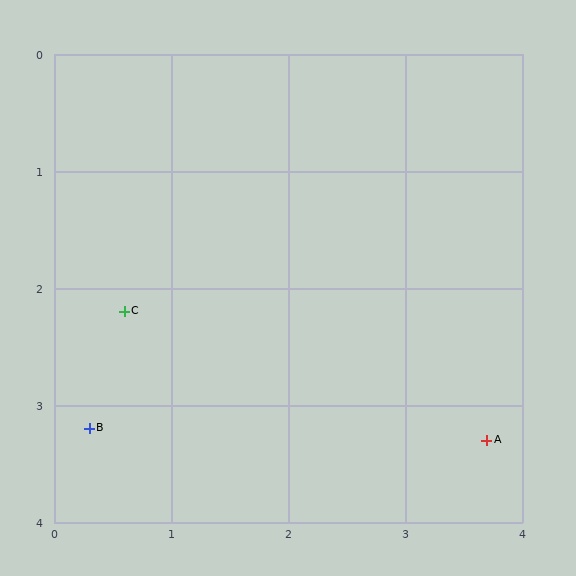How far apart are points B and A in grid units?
Points B and A are about 3.4 grid units apart.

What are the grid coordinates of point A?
Point A is at approximately (3.7, 3.3).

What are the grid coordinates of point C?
Point C is at approximately (0.6, 2.2).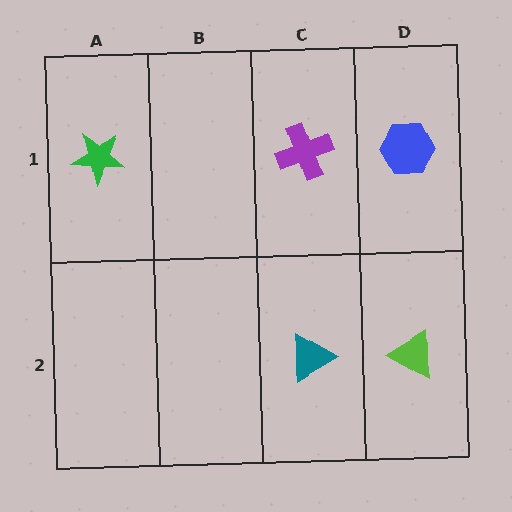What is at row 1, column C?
A purple cross.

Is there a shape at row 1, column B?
No, that cell is empty.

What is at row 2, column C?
A teal triangle.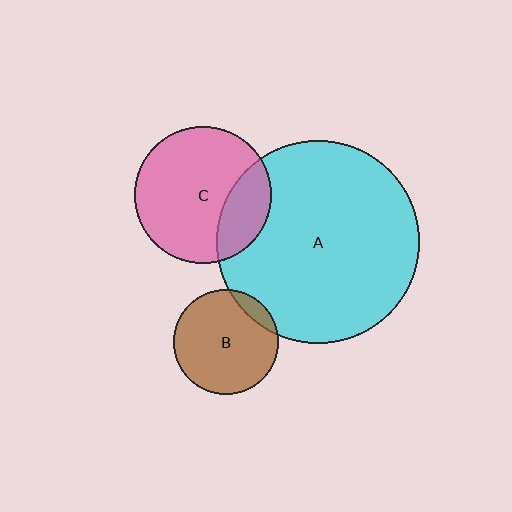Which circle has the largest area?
Circle A (cyan).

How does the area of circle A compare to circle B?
Approximately 3.7 times.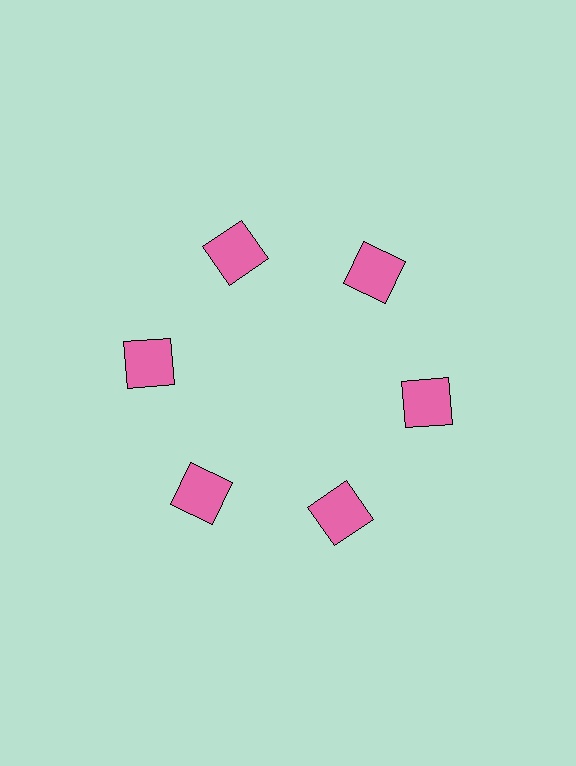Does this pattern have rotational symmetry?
Yes, this pattern has 6-fold rotational symmetry. It looks the same after rotating 60 degrees around the center.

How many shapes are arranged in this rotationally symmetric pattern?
There are 6 shapes, arranged in 6 groups of 1.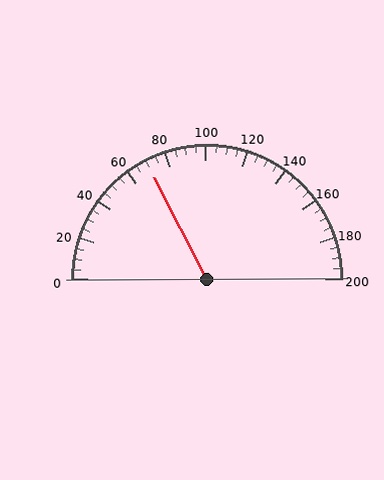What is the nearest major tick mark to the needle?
The nearest major tick mark is 80.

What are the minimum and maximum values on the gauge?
The gauge ranges from 0 to 200.